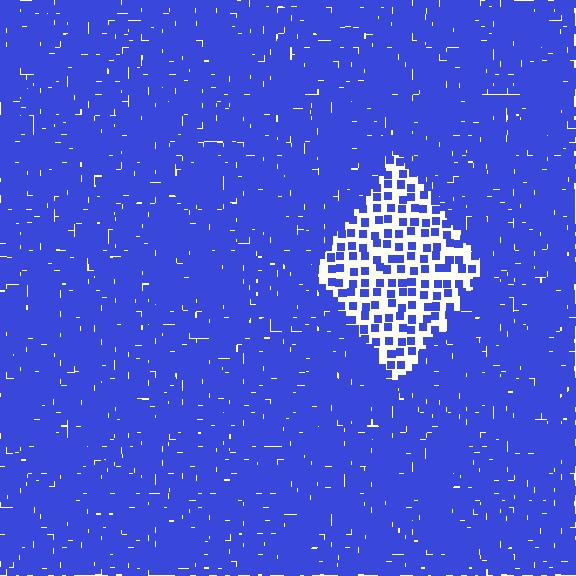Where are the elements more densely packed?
The elements are more densely packed outside the diamond boundary.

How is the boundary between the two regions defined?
The boundary is defined by a change in element density (approximately 3.1x ratio). All elements are the same color, size, and shape.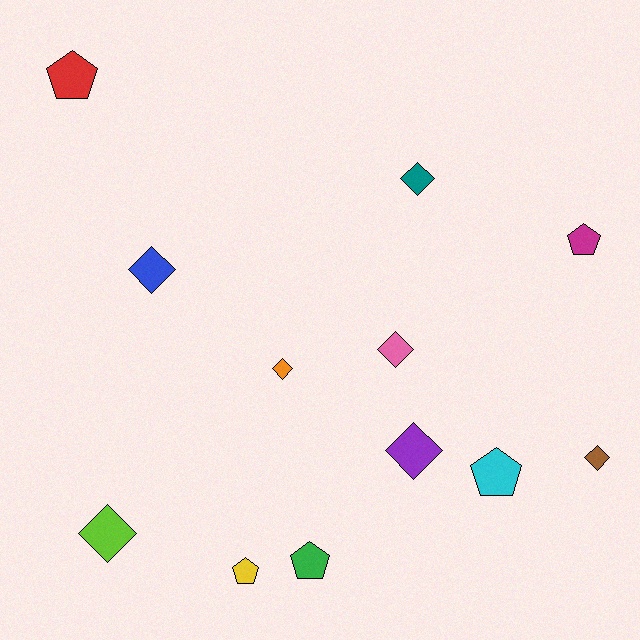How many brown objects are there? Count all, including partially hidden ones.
There is 1 brown object.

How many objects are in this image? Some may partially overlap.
There are 12 objects.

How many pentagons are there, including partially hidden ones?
There are 5 pentagons.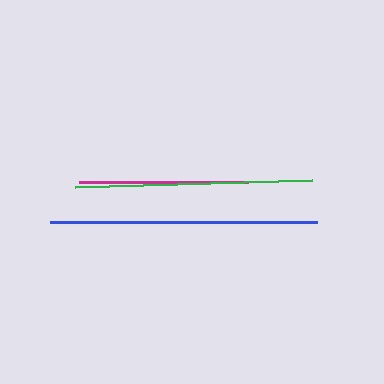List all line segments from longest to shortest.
From longest to shortest: blue, green, magenta.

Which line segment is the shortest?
The magenta line is the shortest at approximately 168 pixels.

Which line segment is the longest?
The blue line is the longest at approximately 267 pixels.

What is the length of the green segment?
The green segment is approximately 238 pixels long.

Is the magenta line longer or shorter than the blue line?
The blue line is longer than the magenta line.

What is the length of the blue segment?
The blue segment is approximately 267 pixels long.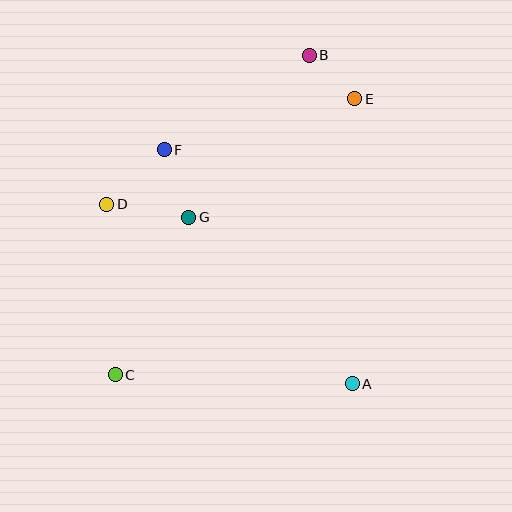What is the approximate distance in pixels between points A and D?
The distance between A and D is approximately 304 pixels.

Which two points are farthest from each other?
Points B and C are farthest from each other.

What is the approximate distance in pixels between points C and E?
The distance between C and E is approximately 365 pixels.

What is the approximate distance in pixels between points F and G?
The distance between F and G is approximately 72 pixels.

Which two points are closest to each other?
Points B and E are closest to each other.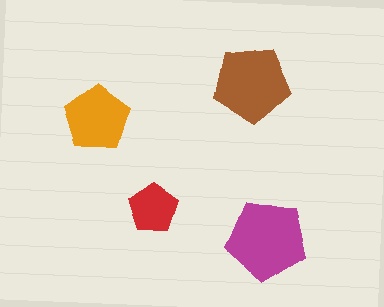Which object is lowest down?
The magenta pentagon is bottommost.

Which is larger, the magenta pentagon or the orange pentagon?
The magenta one.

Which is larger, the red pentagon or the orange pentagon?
The orange one.